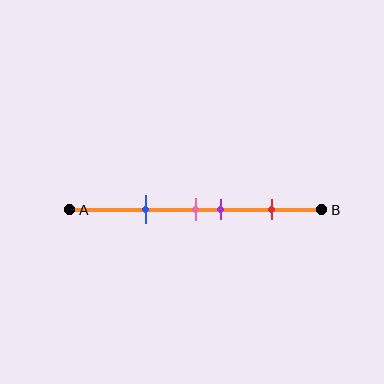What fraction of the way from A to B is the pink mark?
The pink mark is approximately 50% (0.5) of the way from A to B.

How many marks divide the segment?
There are 4 marks dividing the segment.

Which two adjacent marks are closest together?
The pink and purple marks are the closest adjacent pair.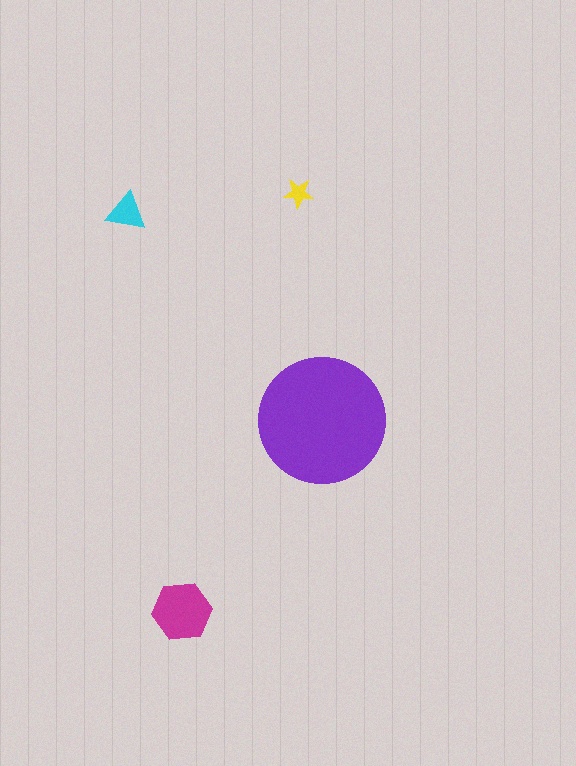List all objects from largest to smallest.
The purple circle, the magenta hexagon, the cyan triangle, the yellow star.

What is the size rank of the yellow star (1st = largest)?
4th.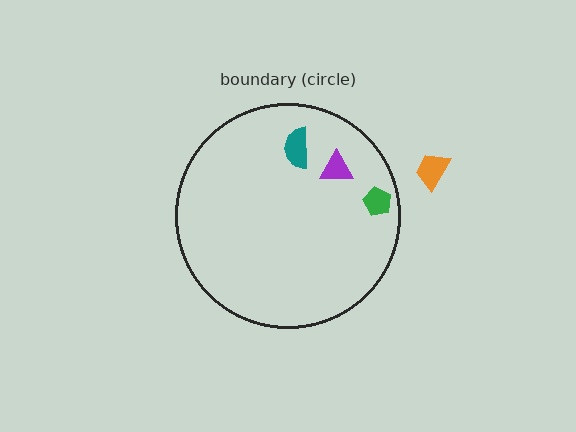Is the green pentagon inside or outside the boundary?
Inside.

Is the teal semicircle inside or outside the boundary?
Inside.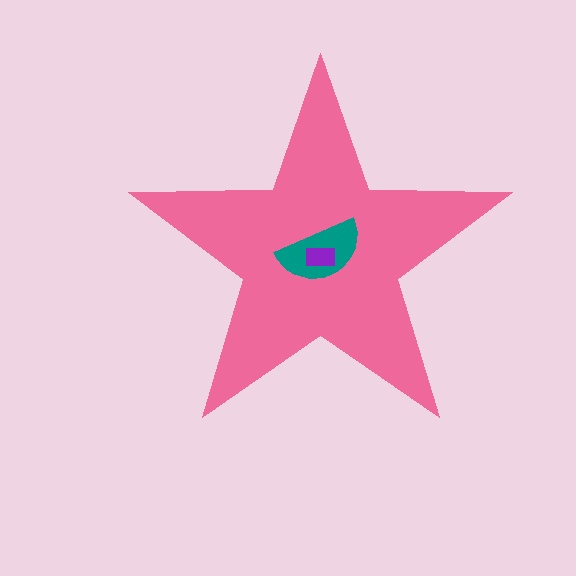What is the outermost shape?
The pink star.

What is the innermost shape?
The purple rectangle.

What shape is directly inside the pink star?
The teal semicircle.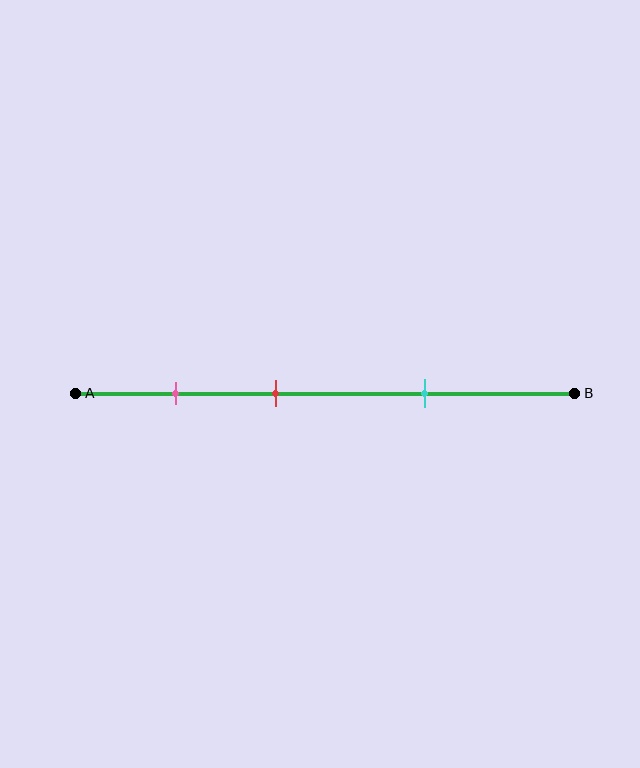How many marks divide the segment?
There are 3 marks dividing the segment.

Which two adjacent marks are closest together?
The pink and red marks are the closest adjacent pair.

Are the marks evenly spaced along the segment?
Yes, the marks are approximately evenly spaced.